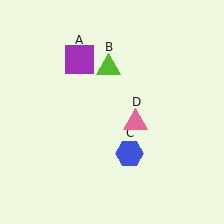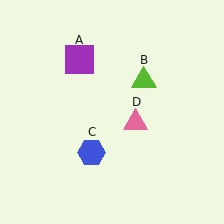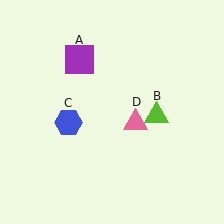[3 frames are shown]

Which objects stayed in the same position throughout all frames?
Purple square (object A) and pink triangle (object D) remained stationary.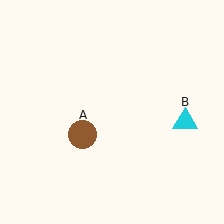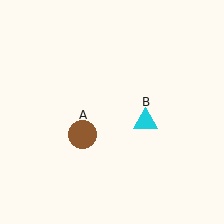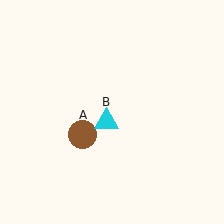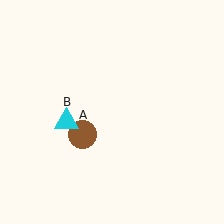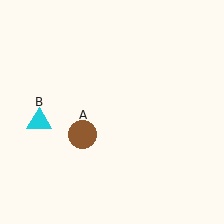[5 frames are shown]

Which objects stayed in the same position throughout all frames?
Brown circle (object A) remained stationary.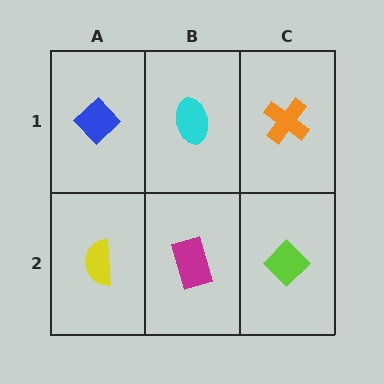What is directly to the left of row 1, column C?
A cyan ellipse.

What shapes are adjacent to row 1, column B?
A magenta rectangle (row 2, column B), a blue diamond (row 1, column A), an orange cross (row 1, column C).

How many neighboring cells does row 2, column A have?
2.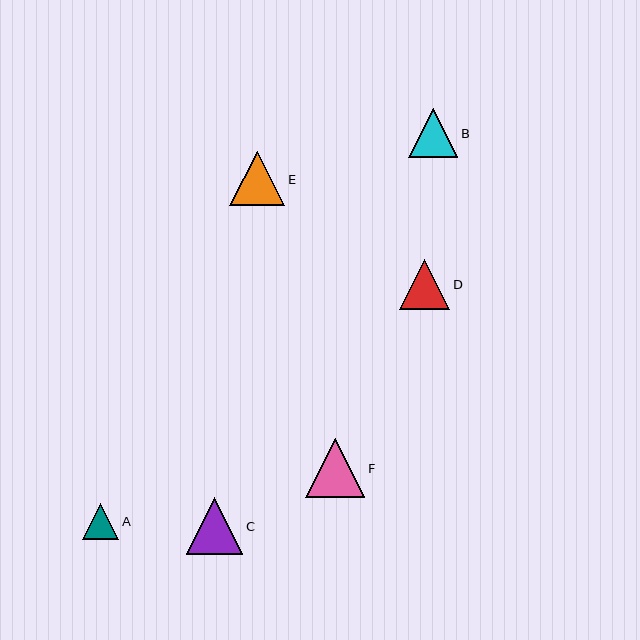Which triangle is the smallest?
Triangle A is the smallest with a size of approximately 37 pixels.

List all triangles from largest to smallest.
From largest to smallest: F, C, E, D, B, A.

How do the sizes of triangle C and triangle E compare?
Triangle C and triangle E are approximately the same size.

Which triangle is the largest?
Triangle F is the largest with a size of approximately 59 pixels.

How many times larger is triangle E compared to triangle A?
Triangle E is approximately 1.5 times the size of triangle A.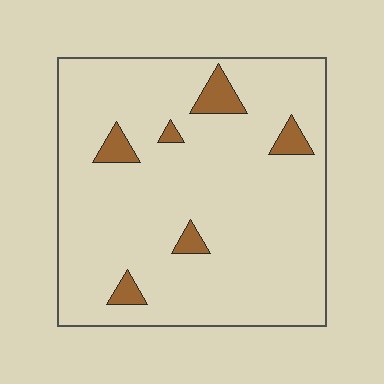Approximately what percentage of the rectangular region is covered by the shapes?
Approximately 5%.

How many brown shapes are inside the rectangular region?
6.